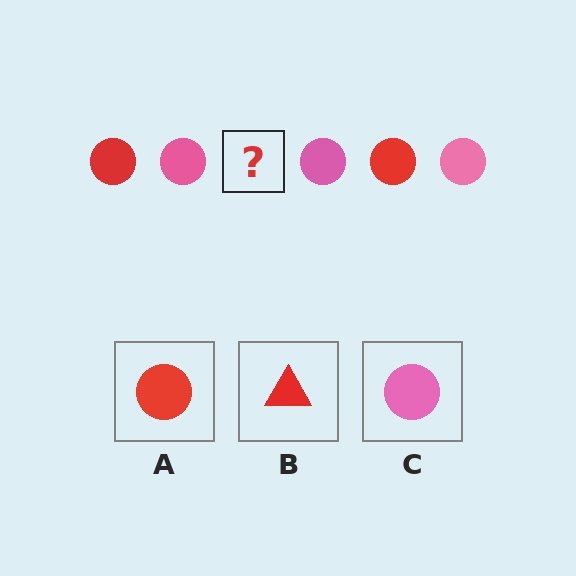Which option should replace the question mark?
Option A.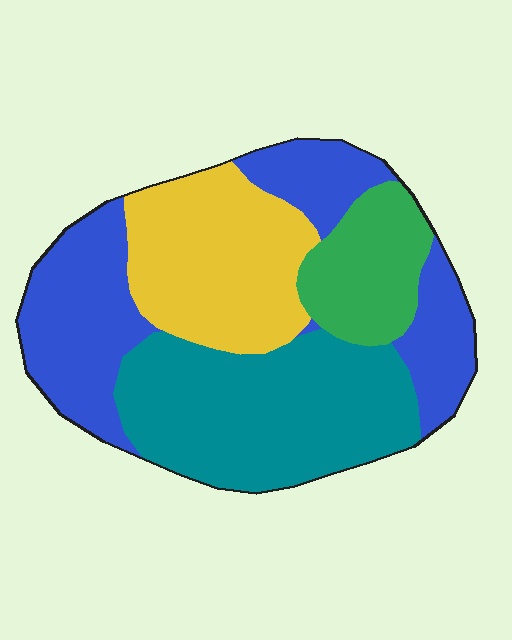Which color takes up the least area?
Green, at roughly 15%.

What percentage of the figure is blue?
Blue covers about 30% of the figure.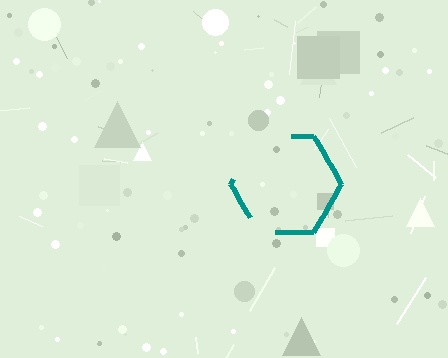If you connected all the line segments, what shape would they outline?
They would outline a hexagon.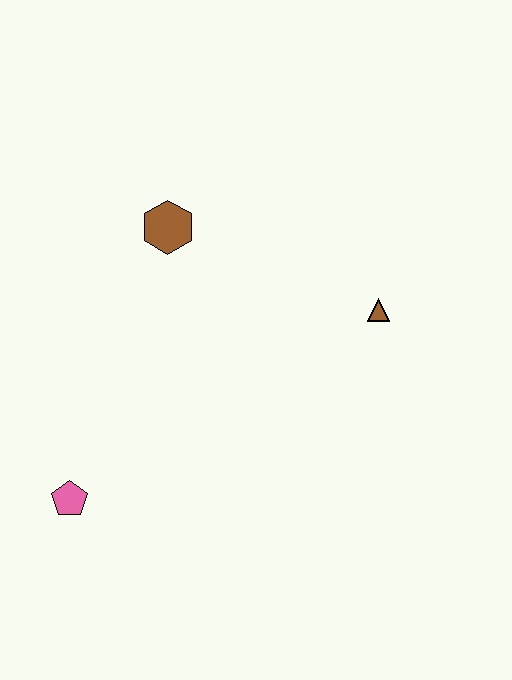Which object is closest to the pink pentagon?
The brown hexagon is closest to the pink pentagon.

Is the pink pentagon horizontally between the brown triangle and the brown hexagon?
No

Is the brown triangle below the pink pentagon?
No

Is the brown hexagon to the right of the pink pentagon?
Yes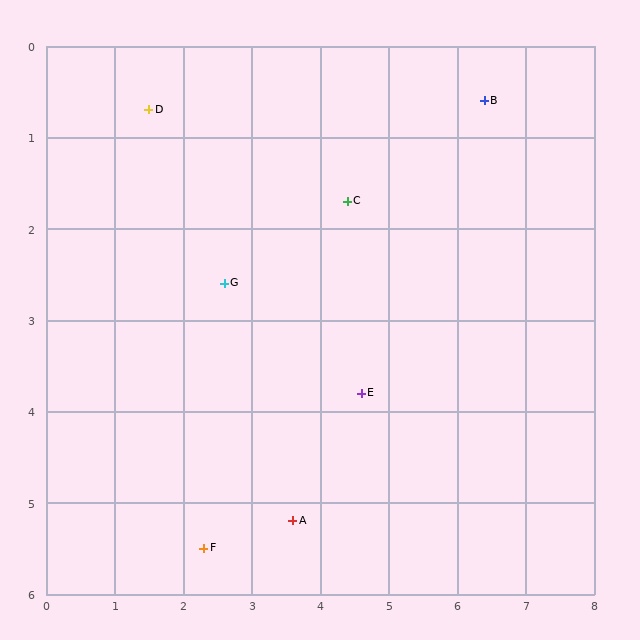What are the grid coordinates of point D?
Point D is at approximately (1.5, 0.7).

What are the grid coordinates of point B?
Point B is at approximately (6.4, 0.6).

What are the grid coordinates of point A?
Point A is at approximately (3.6, 5.2).